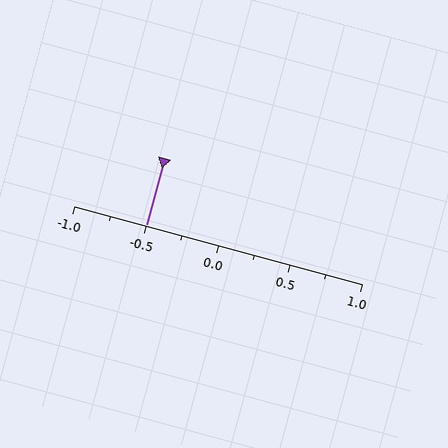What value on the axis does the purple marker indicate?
The marker indicates approximately -0.5.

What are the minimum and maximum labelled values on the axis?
The axis runs from -1.0 to 1.0.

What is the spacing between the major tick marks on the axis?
The major ticks are spaced 0.5 apart.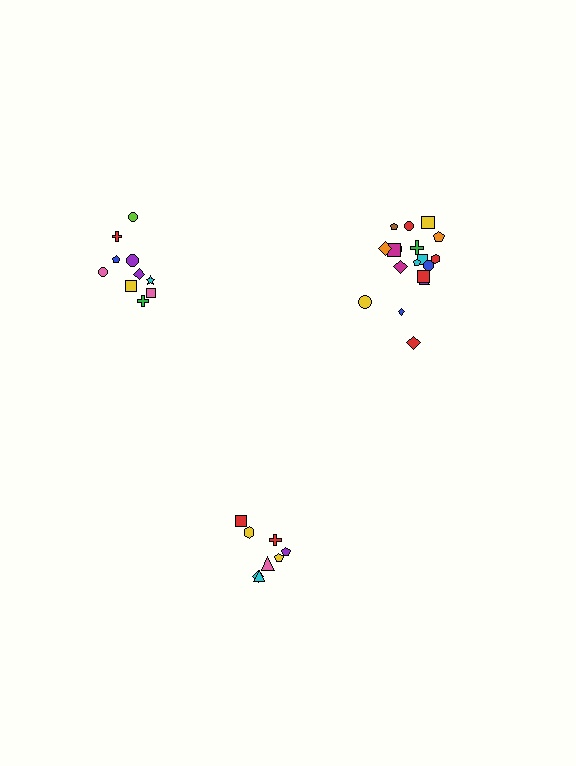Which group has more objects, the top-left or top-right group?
The top-right group.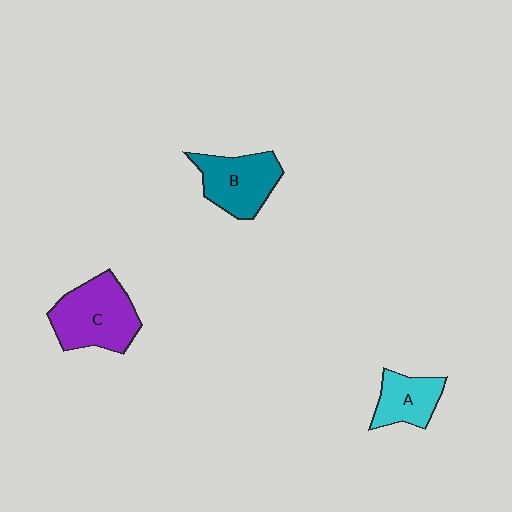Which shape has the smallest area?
Shape A (cyan).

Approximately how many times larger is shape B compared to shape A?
Approximately 1.4 times.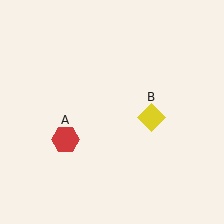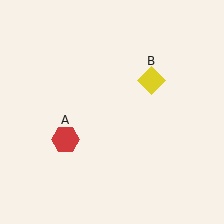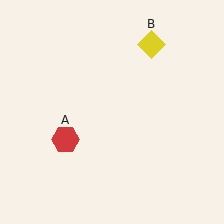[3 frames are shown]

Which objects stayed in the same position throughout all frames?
Red hexagon (object A) remained stationary.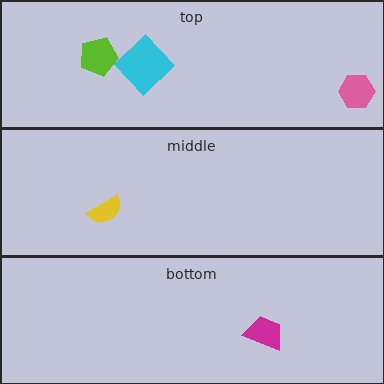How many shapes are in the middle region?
1.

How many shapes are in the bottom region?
1.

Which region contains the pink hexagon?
The top region.